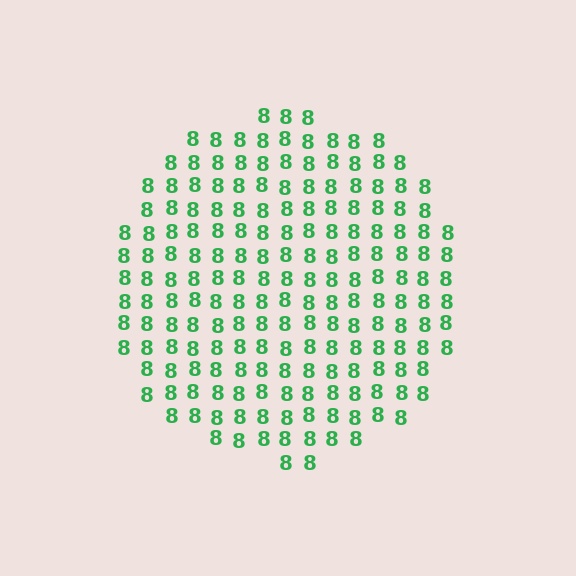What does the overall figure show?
The overall figure shows a circle.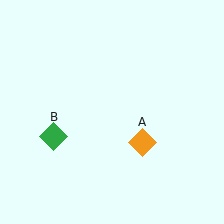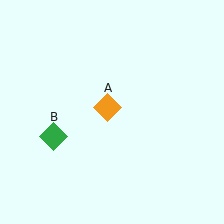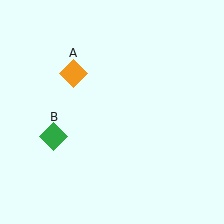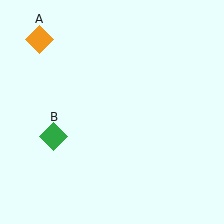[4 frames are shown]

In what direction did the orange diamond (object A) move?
The orange diamond (object A) moved up and to the left.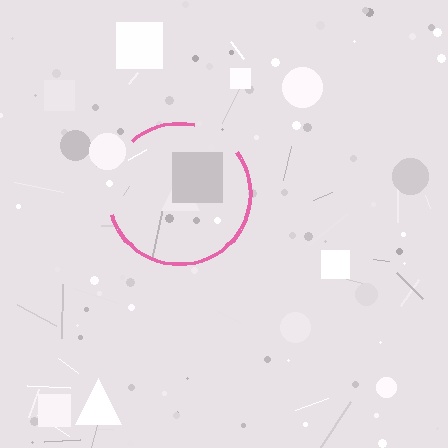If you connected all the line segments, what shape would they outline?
They would outline a circle.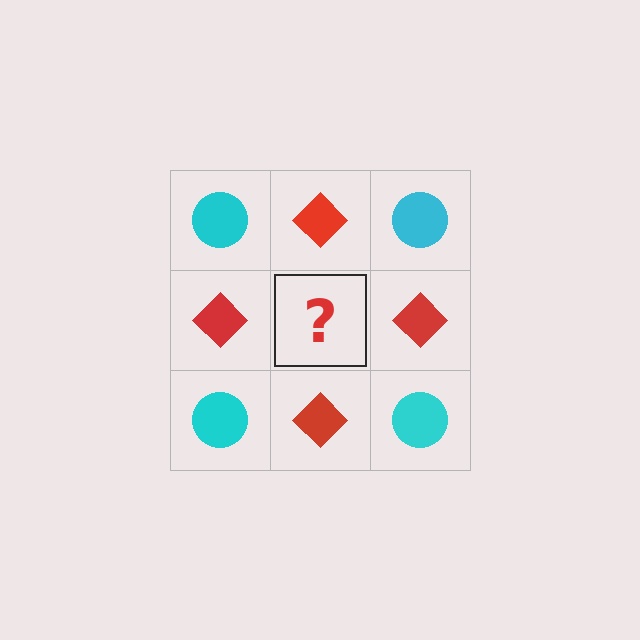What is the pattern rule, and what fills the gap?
The rule is that it alternates cyan circle and red diamond in a checkerboard pattern. The gap should be filled with a cyan circle.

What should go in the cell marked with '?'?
The missing cell should contain a cyan circle.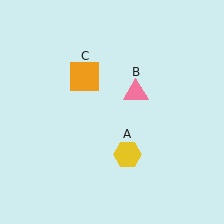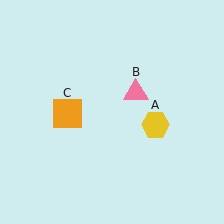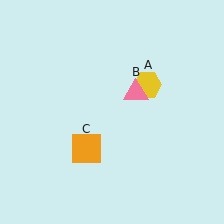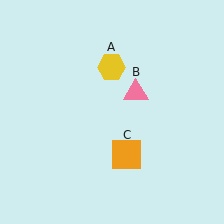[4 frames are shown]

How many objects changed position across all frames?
2 objects changed position: yellow hexagon (object A), orange square (object C).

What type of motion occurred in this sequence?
The yellow hexagon (object A), orange square (object C) rotated counterclockwise around the center of the scene.